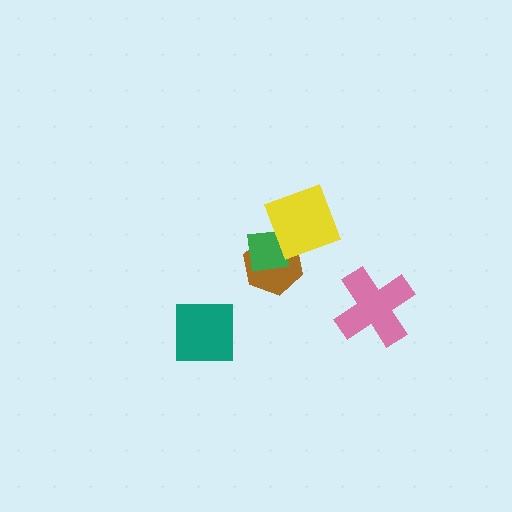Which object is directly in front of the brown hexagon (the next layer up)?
The green square is directly in front of the brown hexagon.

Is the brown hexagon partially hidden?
Yes, it is partially covered by another shape.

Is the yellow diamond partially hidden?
No, no other shape covers it.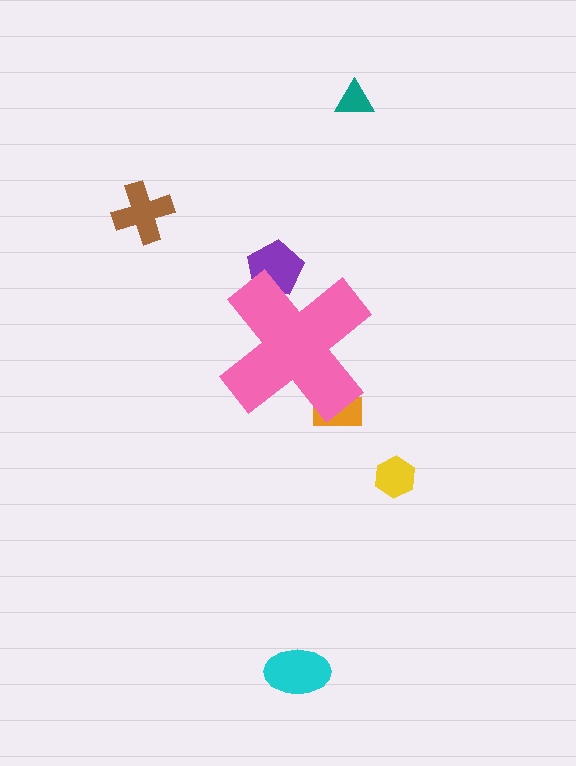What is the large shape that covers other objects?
A pink cross.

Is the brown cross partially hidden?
No, the brown cross is fully visible.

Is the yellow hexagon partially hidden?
No, the yellow hexagon is fully visible.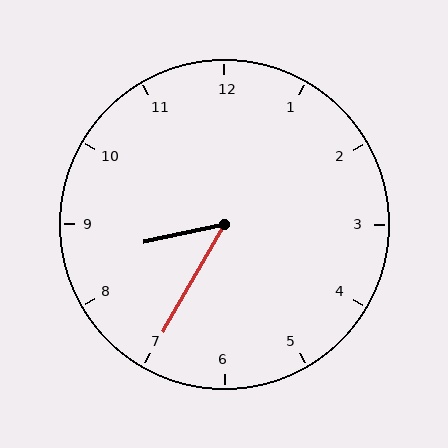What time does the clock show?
8:35.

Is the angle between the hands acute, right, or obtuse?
It is acute.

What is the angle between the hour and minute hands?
Approximately 48 degrees.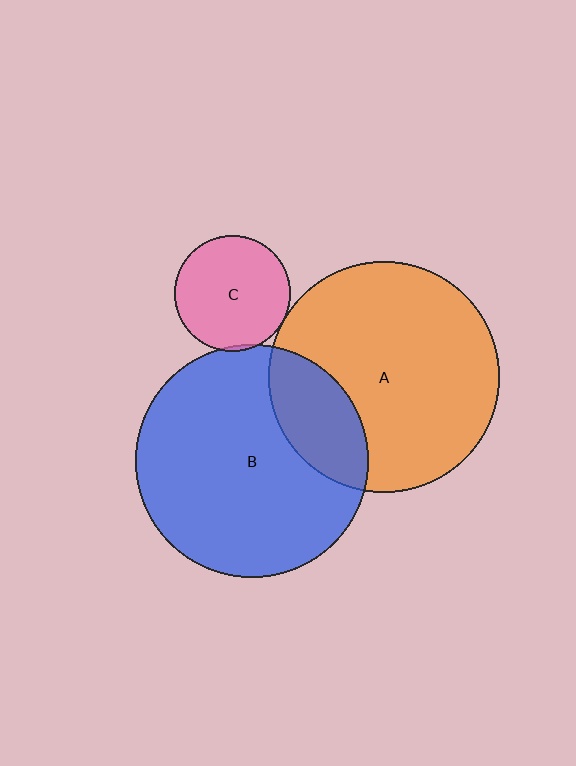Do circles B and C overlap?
Yes.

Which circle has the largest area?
Circle B (blue).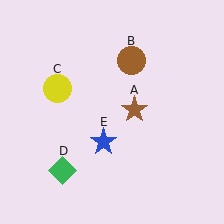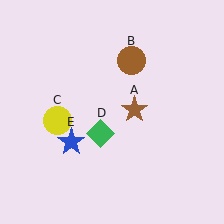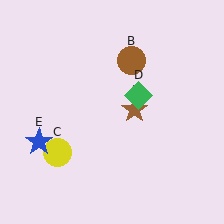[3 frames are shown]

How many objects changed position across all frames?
3 objects changed position: yellow circle (object C), green diamond (object D), blue star (object E).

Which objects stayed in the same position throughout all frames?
Brown star (object A) and brown circle (object B) remained stationary.